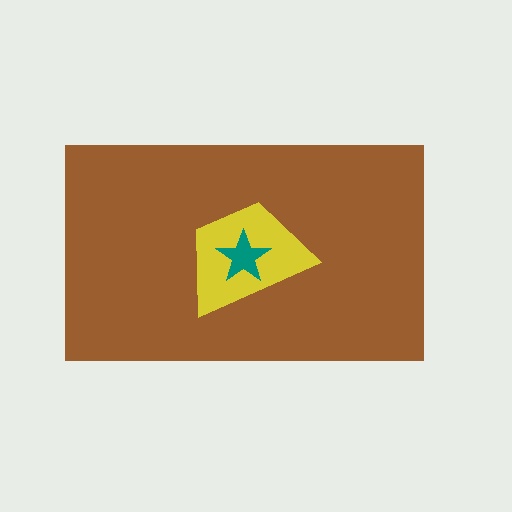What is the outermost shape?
The brown rectangle.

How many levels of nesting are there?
3.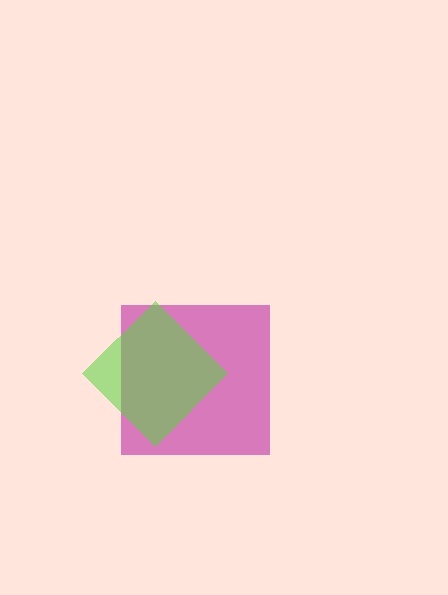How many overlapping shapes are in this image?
There are 2 overlapping shapes in the image.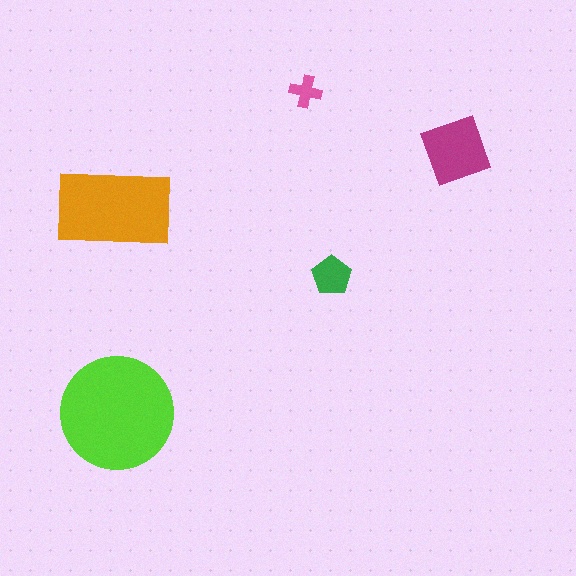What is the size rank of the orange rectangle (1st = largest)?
2nd.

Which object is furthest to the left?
The orange rectangle is leftmost.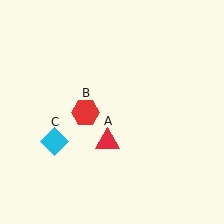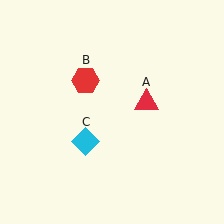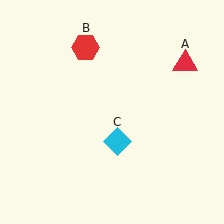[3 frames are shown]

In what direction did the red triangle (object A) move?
The red triangle (object A) moved up and to the right.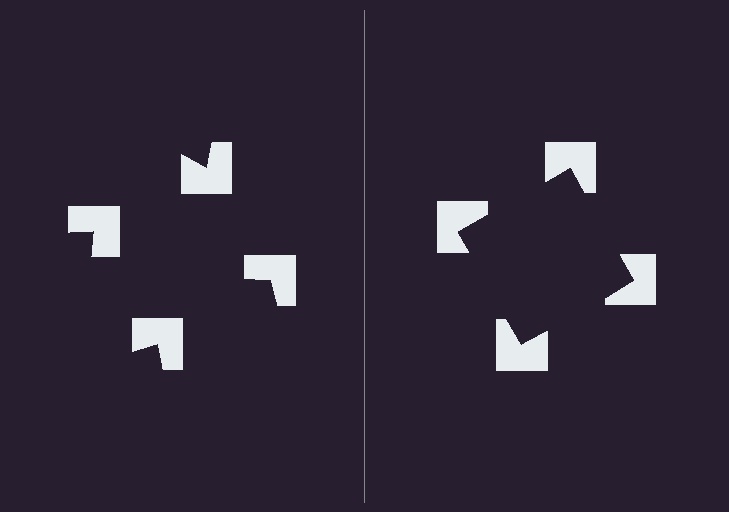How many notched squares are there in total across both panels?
8 — 4 on each side.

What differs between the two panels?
The notched squares are positioned identically on both sides; only the wedge orientations differ. On the right they align to a square; on the left they are misaligned.